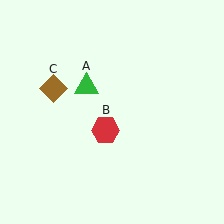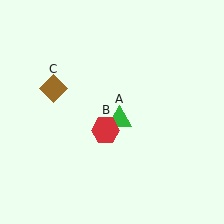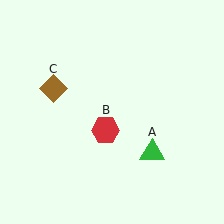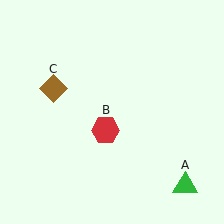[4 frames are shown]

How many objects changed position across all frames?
1 object changed position: green triangle (object A).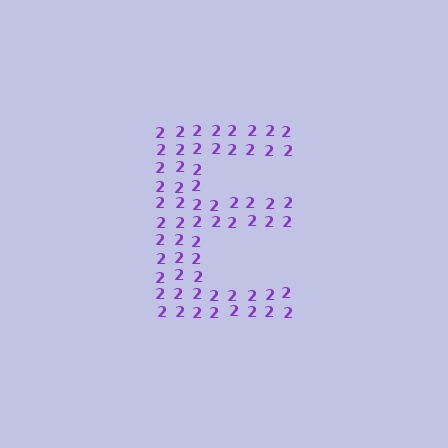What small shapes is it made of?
It is made of small digit 2's.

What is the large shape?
The large shape is the letter E.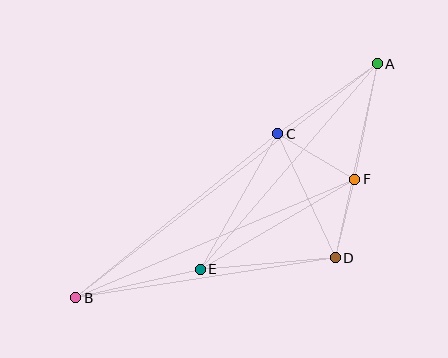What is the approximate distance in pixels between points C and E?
The distance between C and E is approximately 156 pixels.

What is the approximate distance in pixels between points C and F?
The distance between C and F is approximately 90 pixels.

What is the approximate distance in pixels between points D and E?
The distance between D and E is approximately 136 pixels.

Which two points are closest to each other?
Points D and F are closest to each other.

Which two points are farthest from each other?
Points A and B are farthest from each other.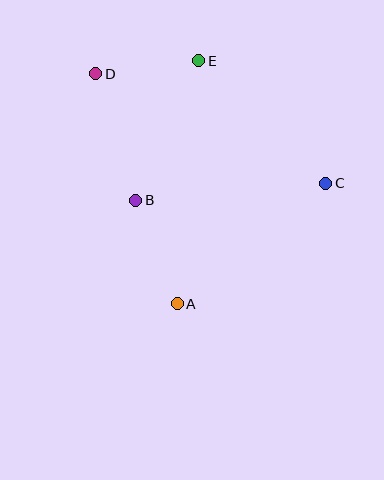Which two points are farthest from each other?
Points C and D are farthest from each other.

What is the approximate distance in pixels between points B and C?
The distance between B and C is approximately 191 pixels.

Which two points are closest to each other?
Points D and E are closest to each other.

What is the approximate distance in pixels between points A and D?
The distance between A and D is approximately 244 pixels.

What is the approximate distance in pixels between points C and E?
The distance between C and E is approximately 176 pixels.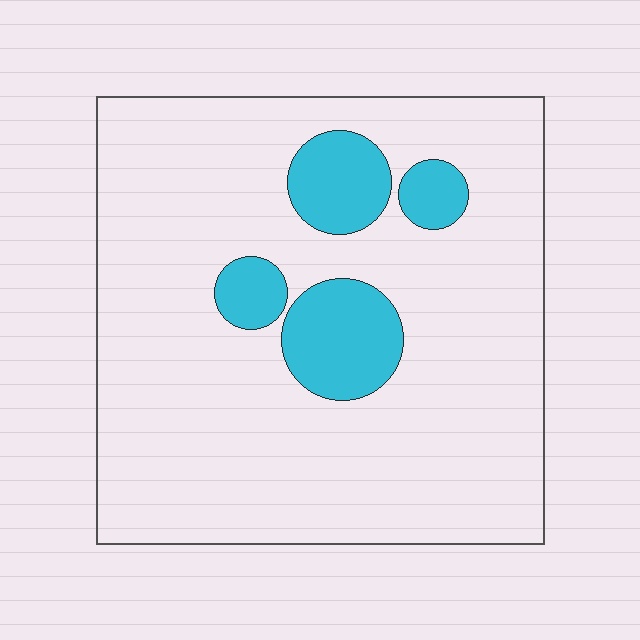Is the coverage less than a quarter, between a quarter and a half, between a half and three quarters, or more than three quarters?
Less than a quarter.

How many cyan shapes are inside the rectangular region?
4.